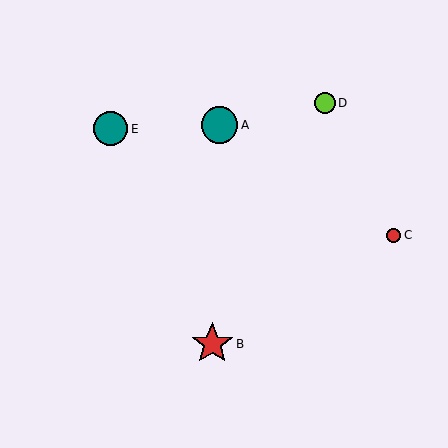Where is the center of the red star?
The center of the red star is at (212, 344).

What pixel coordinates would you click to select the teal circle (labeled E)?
Click at (111, 129) to select the teal circle E.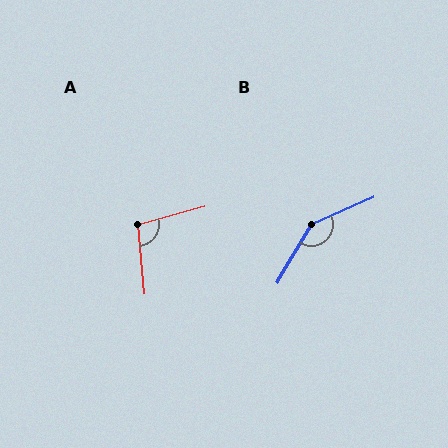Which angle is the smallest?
A, at approximately 100 degrees.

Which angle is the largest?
B, at approximately 144 degrees.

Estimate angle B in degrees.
Approximately 144 degrees.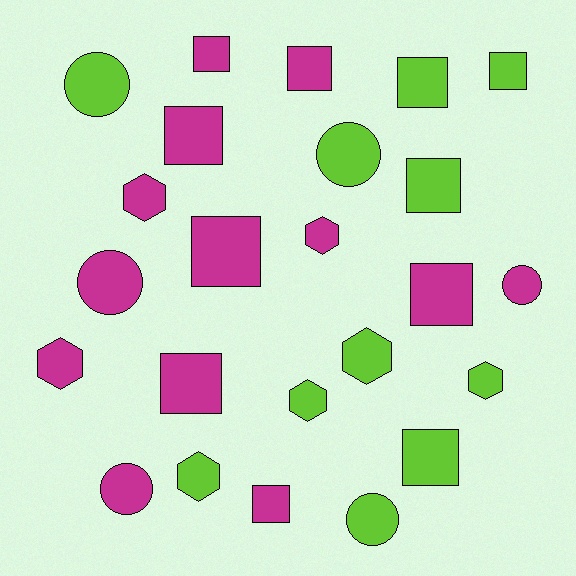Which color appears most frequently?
Magenta, with 13 objects.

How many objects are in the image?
There are 24 objects.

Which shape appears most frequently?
Square, with 11 objects.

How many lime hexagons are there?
There are 4 lime hexagons.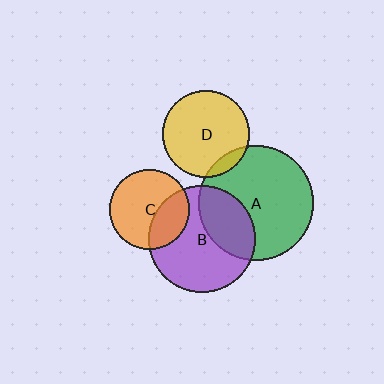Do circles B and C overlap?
Yes.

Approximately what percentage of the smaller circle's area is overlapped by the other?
Approximately 35%.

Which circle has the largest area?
Circle A (green).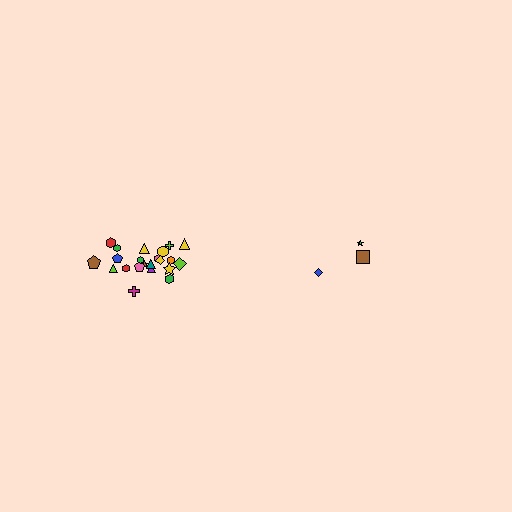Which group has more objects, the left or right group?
The left group.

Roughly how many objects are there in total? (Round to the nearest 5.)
Roughly 25 objects in total.